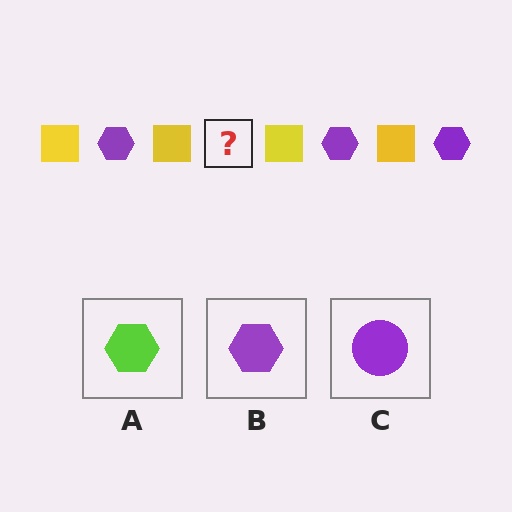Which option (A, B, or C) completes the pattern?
B.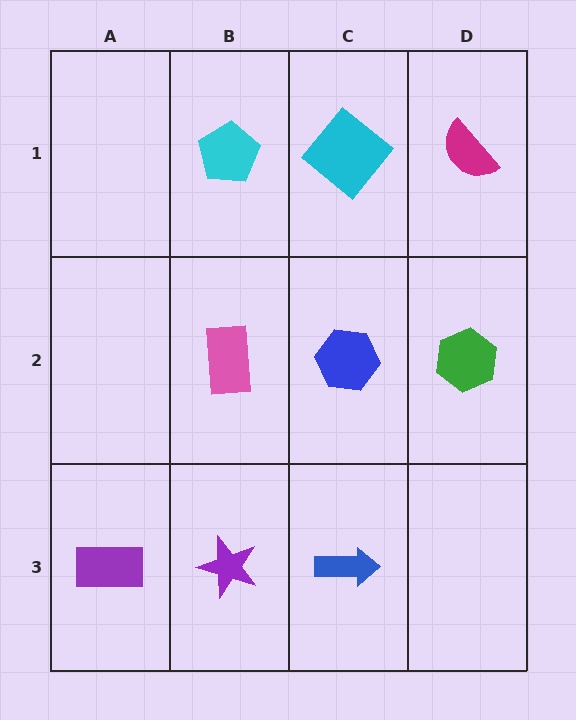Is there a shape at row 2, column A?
No, that cell is empty.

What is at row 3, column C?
A blue arrow.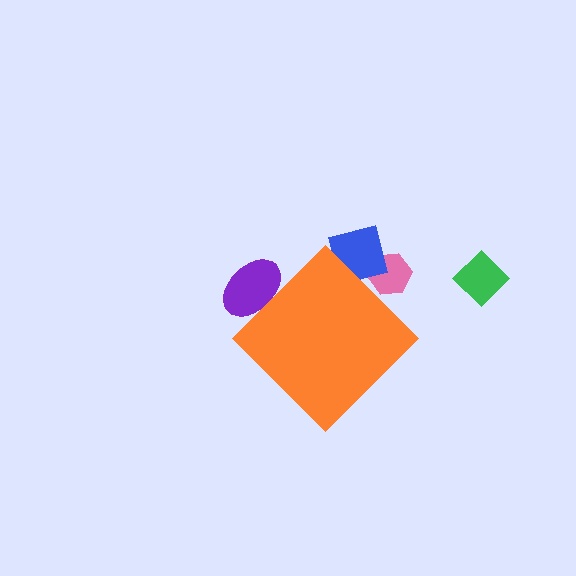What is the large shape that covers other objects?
An orange diamond.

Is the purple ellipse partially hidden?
Yes, the purple ellipse is partially hidden behind the orange diamond.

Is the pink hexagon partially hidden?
Yes, the pink hexagon is partially hidden behind the orange diamond.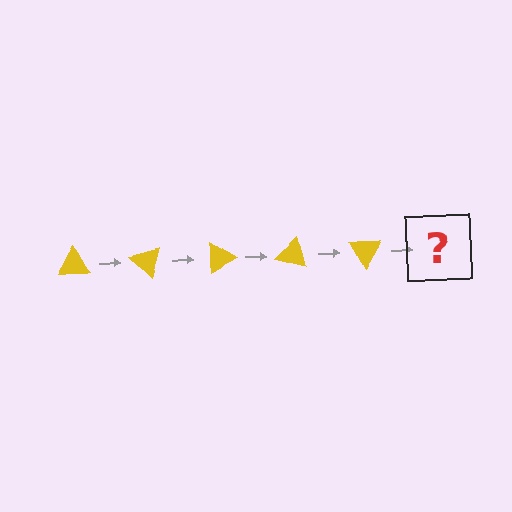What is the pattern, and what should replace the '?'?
The pattern is that the triangle rotates 45 degrees each step. The '?' should be a yellow triangle rotated 225 degrees.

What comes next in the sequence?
The next element should be a yellow triangle rotated 225 degrees.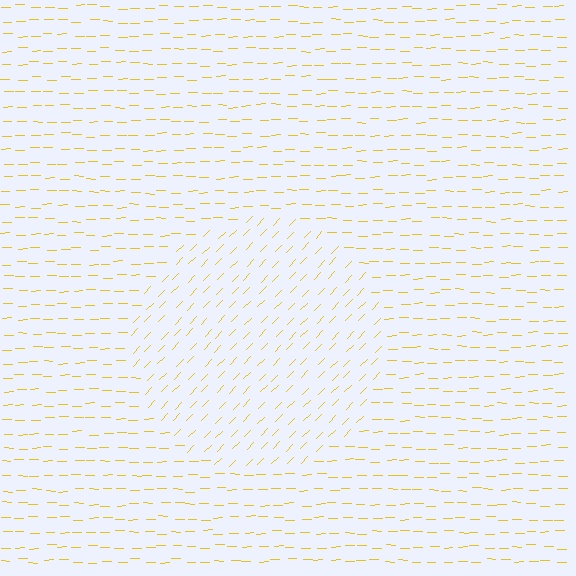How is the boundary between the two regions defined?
The boundary is defined purely by a change in line orientation (approximately 45 degrees difference). All lines are the same color and thickness.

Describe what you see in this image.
The image is filled with small yellow line segments. A circle region in the image has lines oriented differently from the surrounding lines, creating a visible texture boundary.